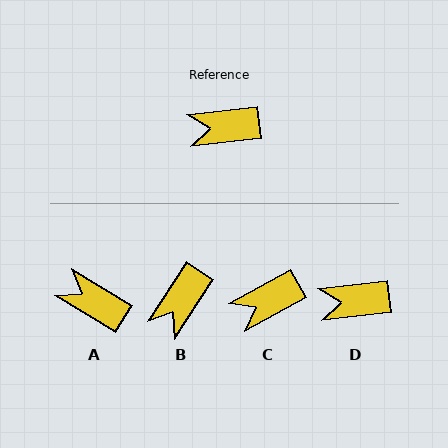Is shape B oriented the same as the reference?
No, it is off by about 50 degrees.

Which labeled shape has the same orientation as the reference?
D.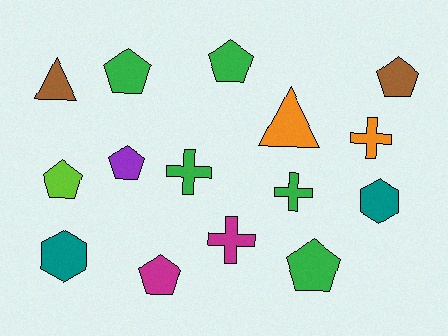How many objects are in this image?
There are 15 objects.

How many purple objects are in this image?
There is 1 purple object.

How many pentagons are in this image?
There are 7 pentagons.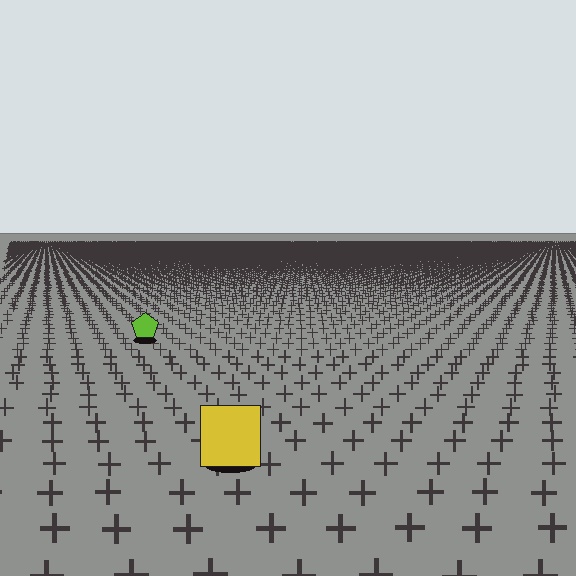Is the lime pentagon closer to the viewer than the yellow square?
No. The yellow square is closer — you can tell from the texture gradient: the ground texture is coarser near it.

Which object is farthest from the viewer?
The lime pentagon is farthest from the viewer. It appears smaller and the ground texture around it is denser.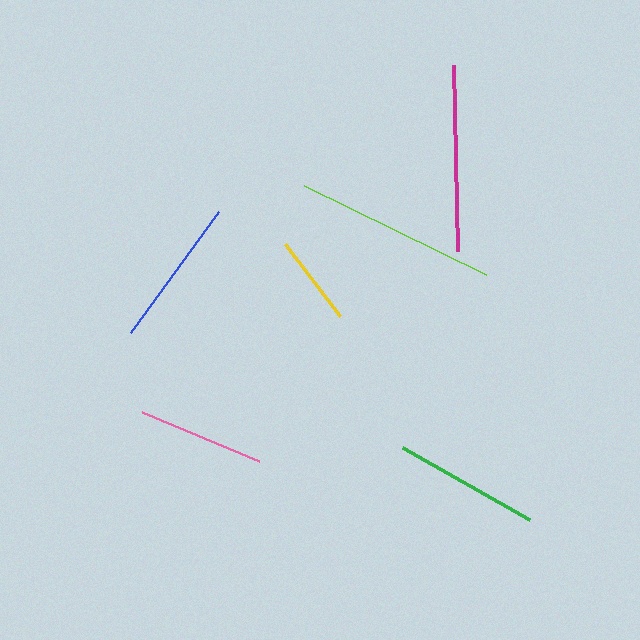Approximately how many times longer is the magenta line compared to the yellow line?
The magenta line is approximately 2.0 times the length of the yellow line.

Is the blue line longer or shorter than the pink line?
The blue line is longer than the pink line.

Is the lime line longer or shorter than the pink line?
The lime line is longer than the pink line.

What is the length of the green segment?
The green segment is approximately 146 pixels long.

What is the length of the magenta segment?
The magenta segment is approximately 186 pixels long.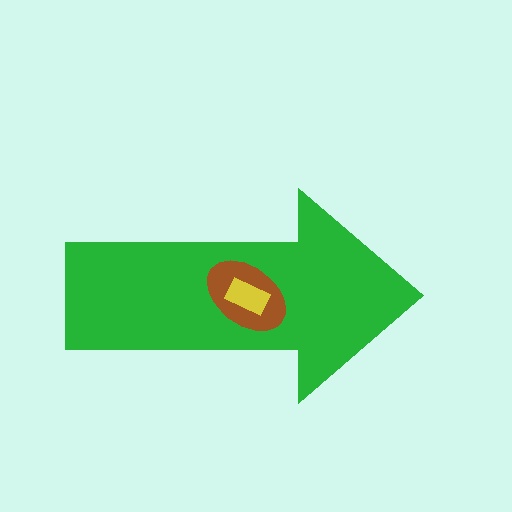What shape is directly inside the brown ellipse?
The yellow rectangle.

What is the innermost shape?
The yellow rectangle.